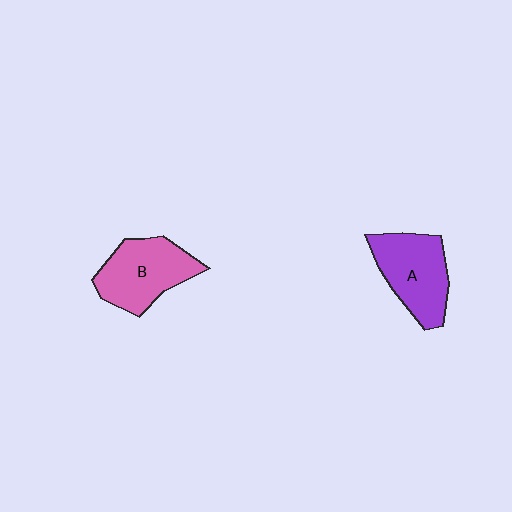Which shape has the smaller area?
Shape A (purple).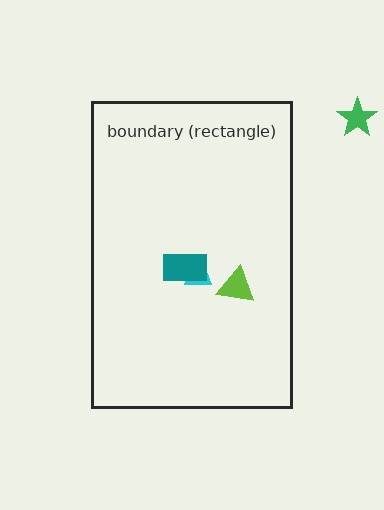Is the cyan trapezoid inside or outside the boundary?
Inside.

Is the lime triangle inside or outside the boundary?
Inside.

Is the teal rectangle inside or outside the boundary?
Inside.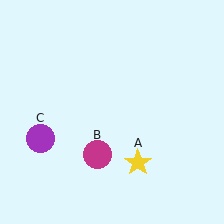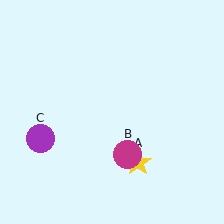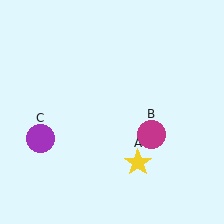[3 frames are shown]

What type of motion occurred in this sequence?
The magenta circle (object B) rotated counterclockwise around the center of the scene.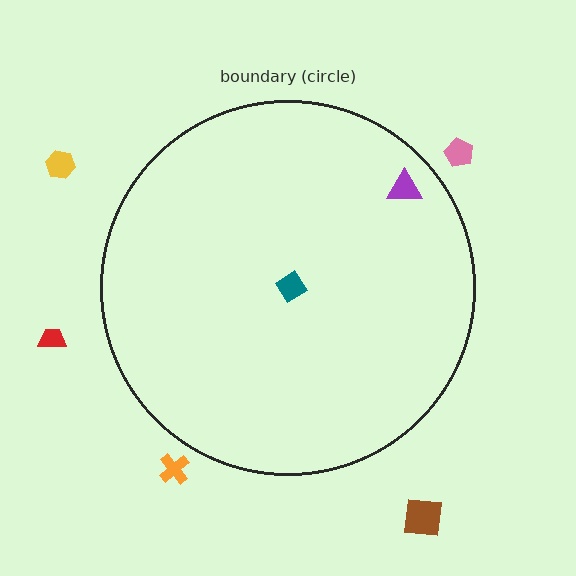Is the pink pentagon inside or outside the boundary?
Outside.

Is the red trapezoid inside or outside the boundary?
Outside.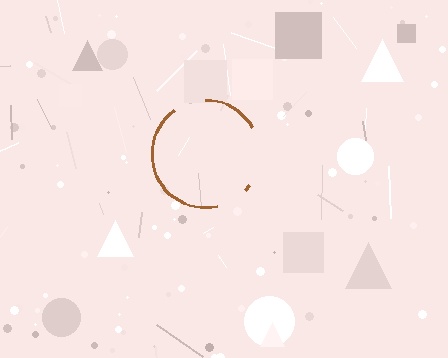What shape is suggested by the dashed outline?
The dashed outline suggests a circle.